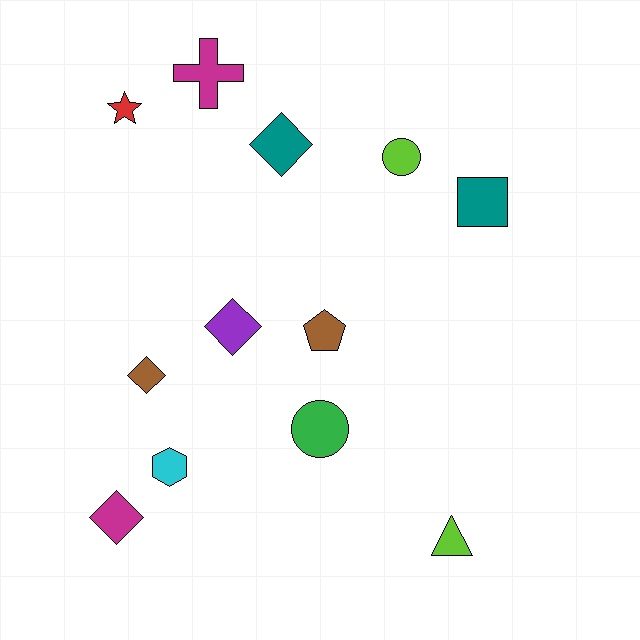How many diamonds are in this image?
There are 4 diamonds.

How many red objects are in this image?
There is 1 red object.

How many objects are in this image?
There are 12 objects.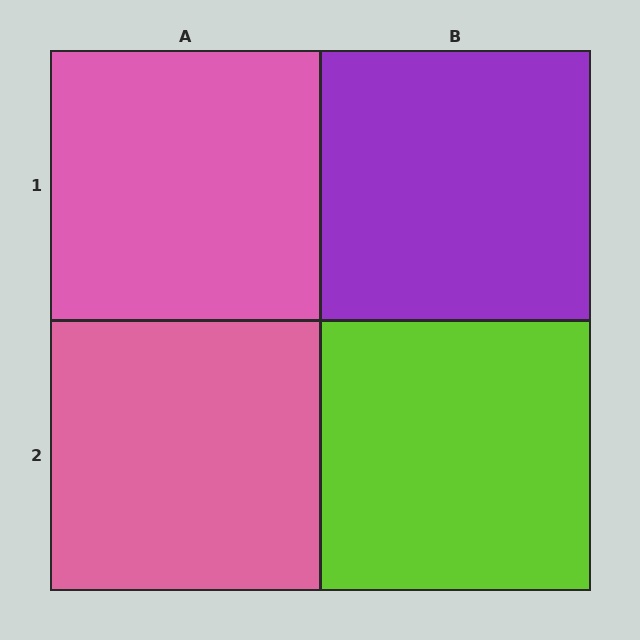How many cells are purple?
1 cell is purple.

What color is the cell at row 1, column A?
Pink.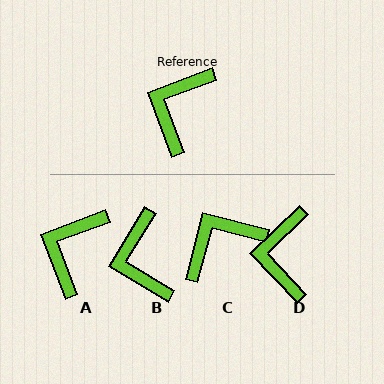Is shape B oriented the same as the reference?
No, it is off by about 38 degrees.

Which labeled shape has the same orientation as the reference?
A.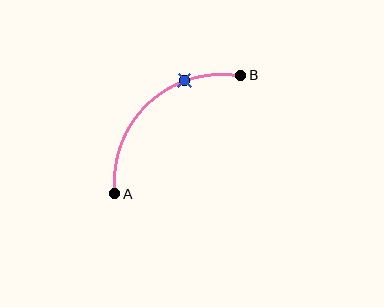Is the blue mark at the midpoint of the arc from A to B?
No. The blue mark lies on the arc but is closer to endpoint B. The arc midpoint would be at the point on the curve equidistant along the arc from both A and B.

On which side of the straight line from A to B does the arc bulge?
The arc bulges above and to the left of the straight line connecting A and B.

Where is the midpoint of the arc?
The arc midpoint is the point on the curve farthest from the straight line joining A and B. It sits above and to the left of that line.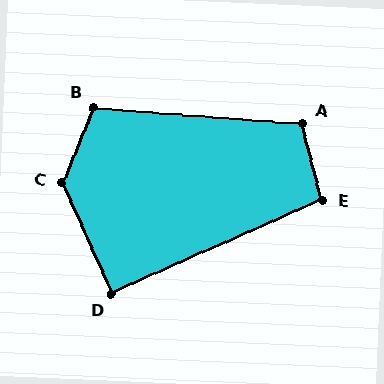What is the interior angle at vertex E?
Approximately 100 degrees (obtuse).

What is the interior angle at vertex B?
Approximately 108 degrees (obtuse).